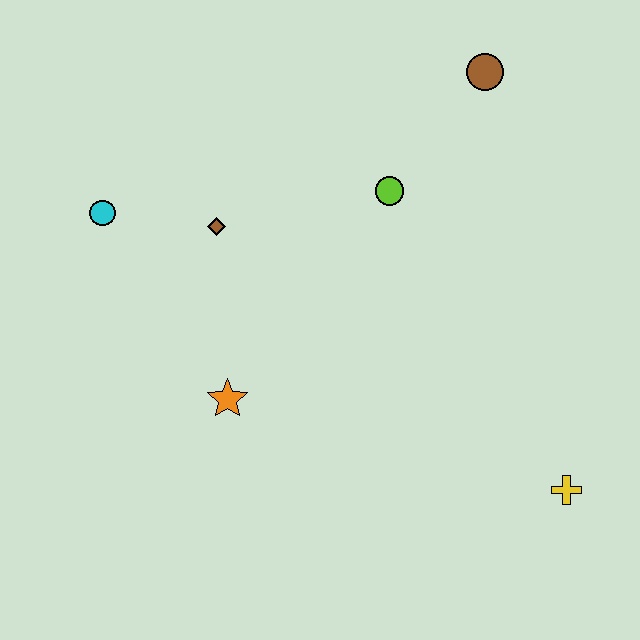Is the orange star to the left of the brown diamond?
No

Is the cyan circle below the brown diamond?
No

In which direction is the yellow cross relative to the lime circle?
The yellow cross is below the lime circle.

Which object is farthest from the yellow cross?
The cyan circle is farthest from the yellow cross.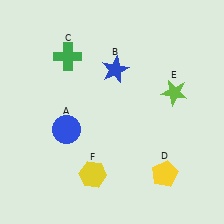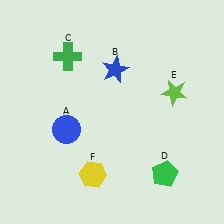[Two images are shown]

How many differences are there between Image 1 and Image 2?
There is 1 difference between the two images.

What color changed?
The pentagon (D) changed from yellow in Image 1 to green in Image 2.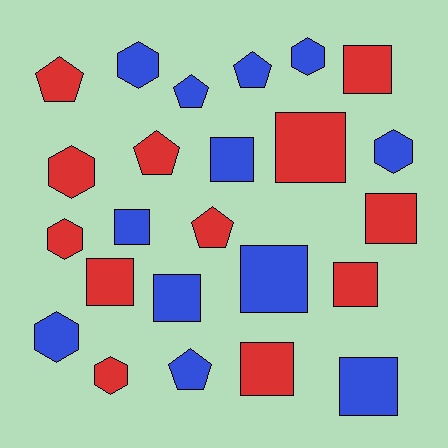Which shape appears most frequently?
Square, with 11 objects.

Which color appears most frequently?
Red, with 12 objects.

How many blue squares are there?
There are 5 blue squares.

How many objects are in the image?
There are 24 objects.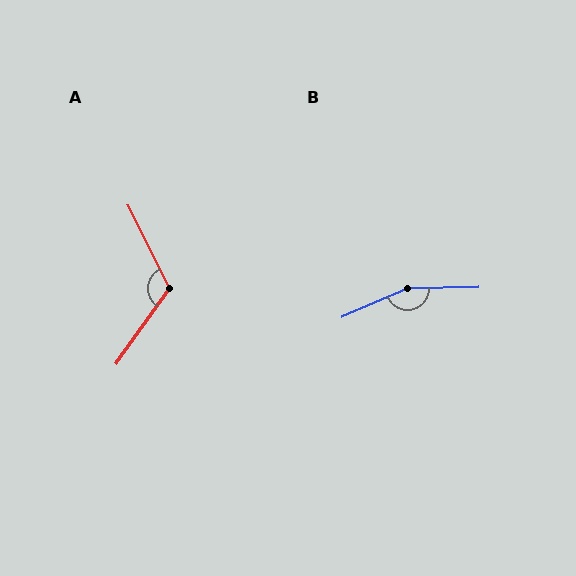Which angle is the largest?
B, at approximately 158 degrees.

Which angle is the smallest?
A, at approximately 118 degrees.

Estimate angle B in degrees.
Approximately 158 degrees.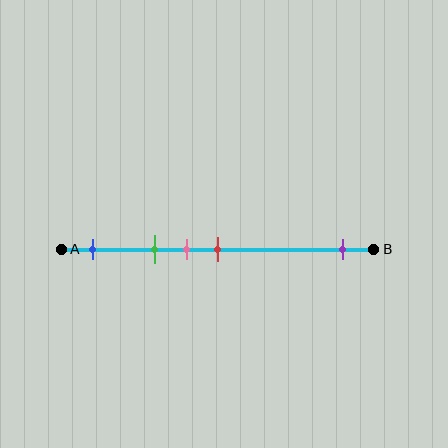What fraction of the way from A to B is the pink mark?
The pink mark is approximately 40% (0.4) of the way from A to B.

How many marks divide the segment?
There are 5 marks dividing the segment.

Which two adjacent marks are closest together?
The pink and red marks are the closest adjacent pair.